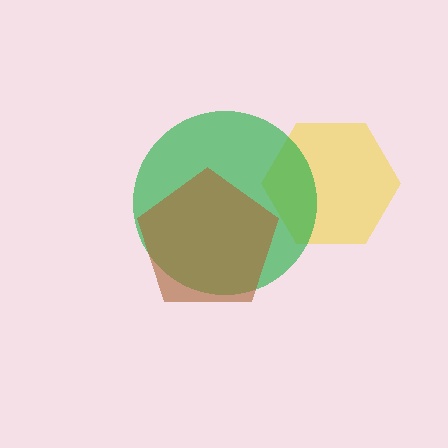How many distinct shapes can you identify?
There are 3 distinct shapes: a yellow hexagon, a green circle, a brown pentagon.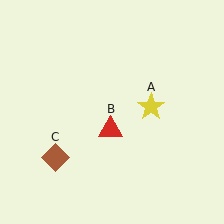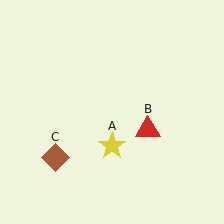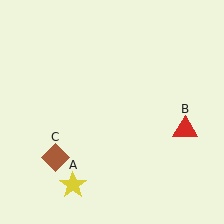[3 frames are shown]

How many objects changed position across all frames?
2 objects changed position: yellow star (object A), red triangle (object B).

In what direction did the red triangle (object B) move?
The red triangle (object B) moved right.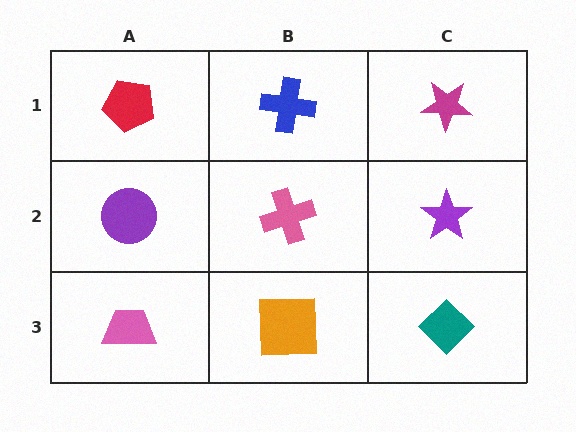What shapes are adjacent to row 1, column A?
A purple circle (row 2, column A), a blue cross (row 1, column B).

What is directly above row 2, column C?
A magenta star.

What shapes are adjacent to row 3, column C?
A purple star (row 2, column C), an orange square (row 3, column B).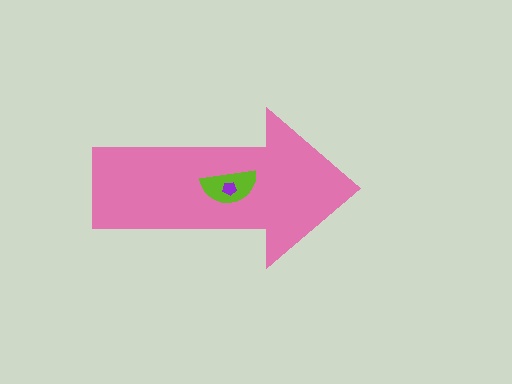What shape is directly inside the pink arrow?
The lime semicircle.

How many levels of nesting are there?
3.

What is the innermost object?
The purple pentagon.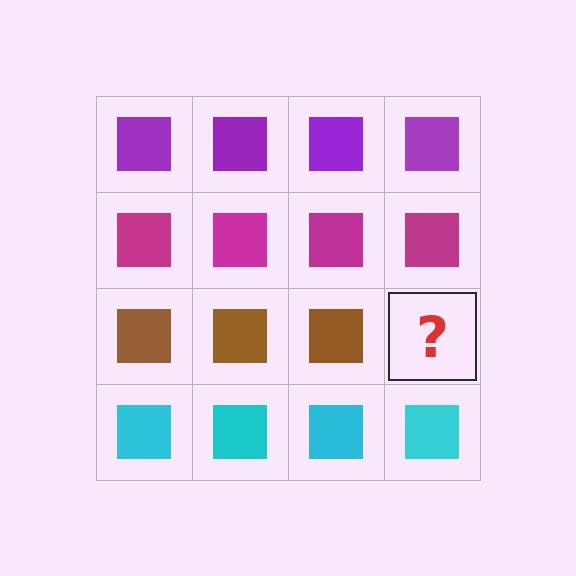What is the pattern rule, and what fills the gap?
The rule is that each row has a consistent color. The gap should be filled with a brown square.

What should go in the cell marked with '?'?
The missing cell should contain a brown square.